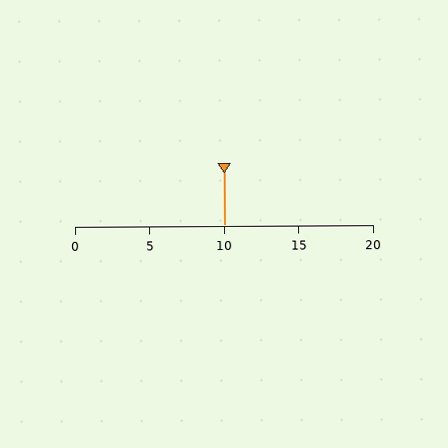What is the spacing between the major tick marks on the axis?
The major ticks are spaced 5 apart.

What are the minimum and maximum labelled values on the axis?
The axis runs from 0 to 20.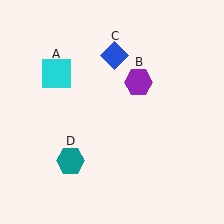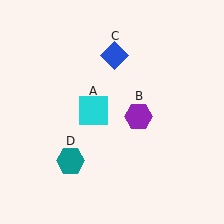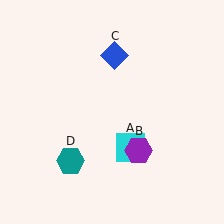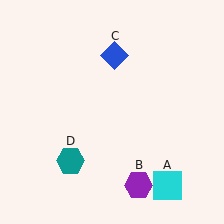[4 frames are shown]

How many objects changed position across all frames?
2 objects changed position: cyan square (object A), purple hexagon (object B).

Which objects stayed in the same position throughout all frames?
Blue diamond (object C) and teal hexagon (object D) remained stationary.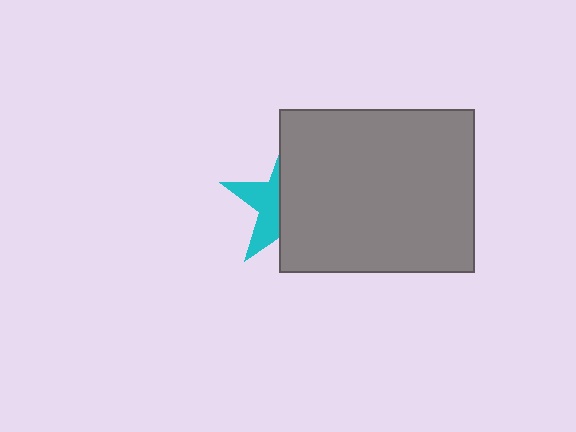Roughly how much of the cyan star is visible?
A small part of it is visible (roughly 40%).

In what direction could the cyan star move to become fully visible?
The cyan star could move left. That would shift it out from behind the gray rectangle entirely.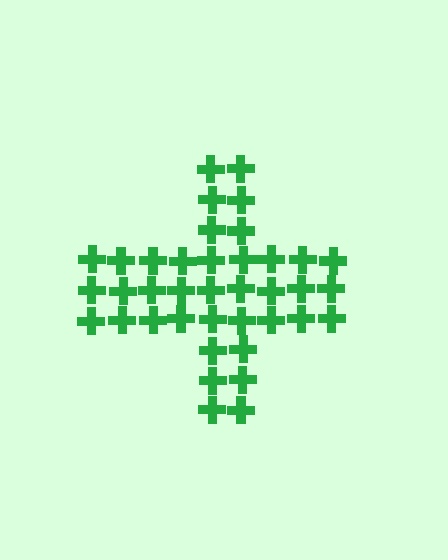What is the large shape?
The large shape is a cross.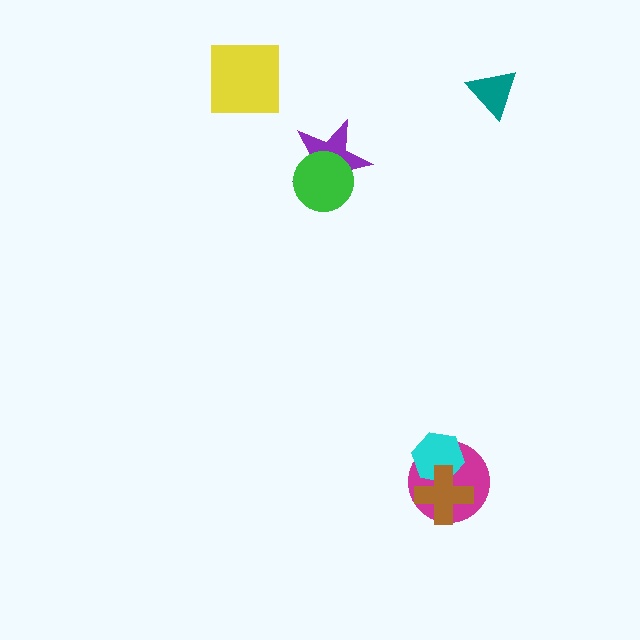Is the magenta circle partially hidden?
Yes, it is partially covered by another shape.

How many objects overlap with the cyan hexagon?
2 objects overlap with the cyan hexagon.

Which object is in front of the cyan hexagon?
The brown cross is in front of the cyan hexagon.